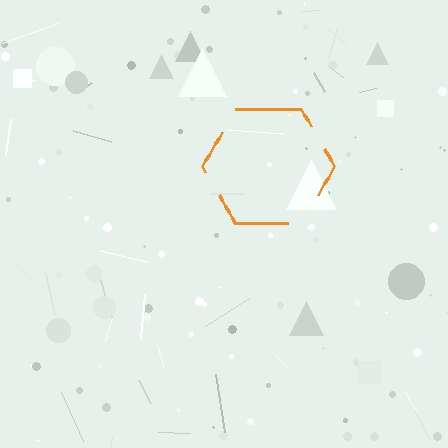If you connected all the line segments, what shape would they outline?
They would outline a hexagon.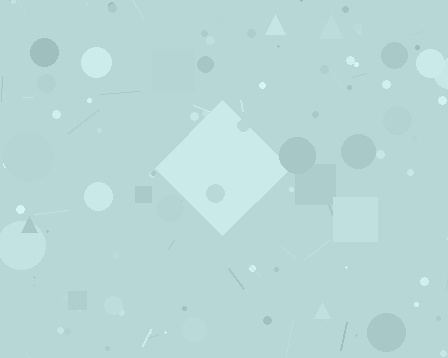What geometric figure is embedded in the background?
A diamond is embedded in the background.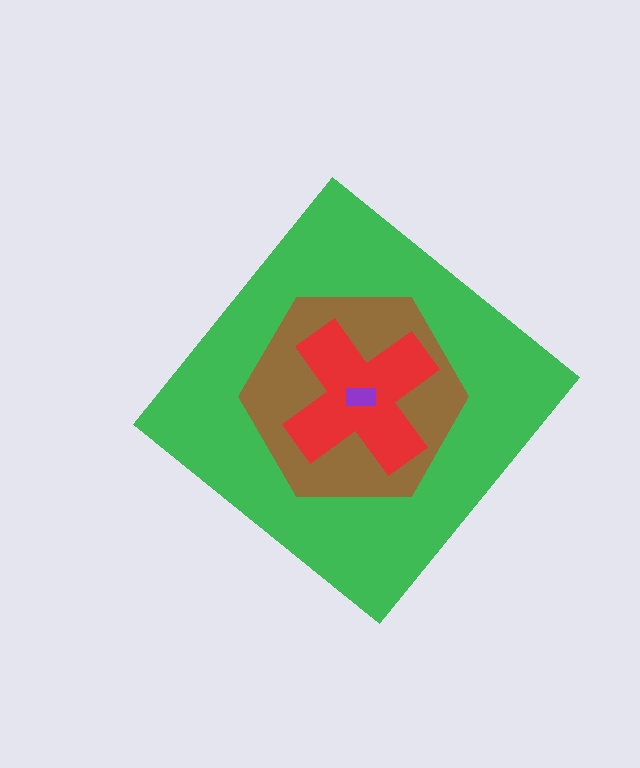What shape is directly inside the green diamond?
The brown hexagon.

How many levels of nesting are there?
4.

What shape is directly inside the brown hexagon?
The red cross.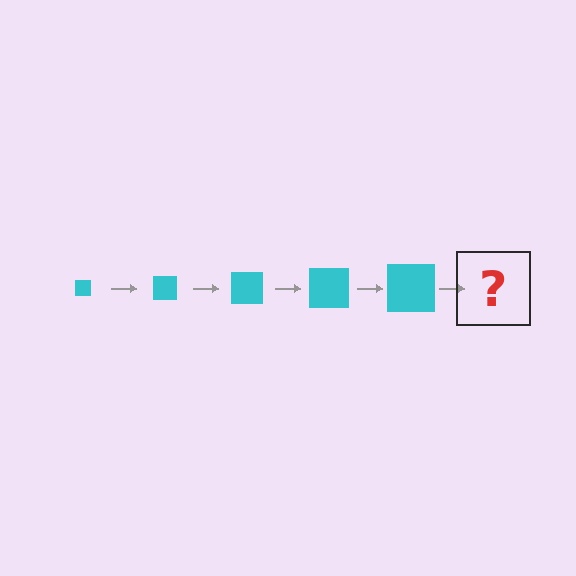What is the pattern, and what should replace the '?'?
The pattern is that the square gets progressively larger each step. The '?' should be a cyan square, larger than the previous one.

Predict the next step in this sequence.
The next step is a cyan square, larger than the previous one.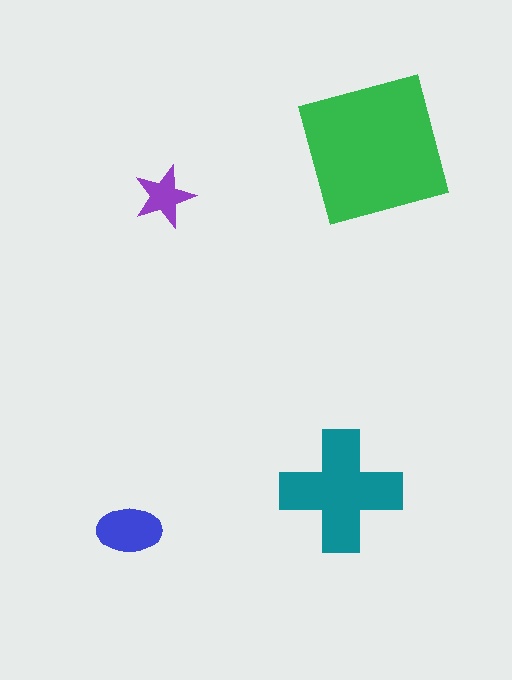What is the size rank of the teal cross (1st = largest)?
2nd.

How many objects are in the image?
There are 4 objects in the image.